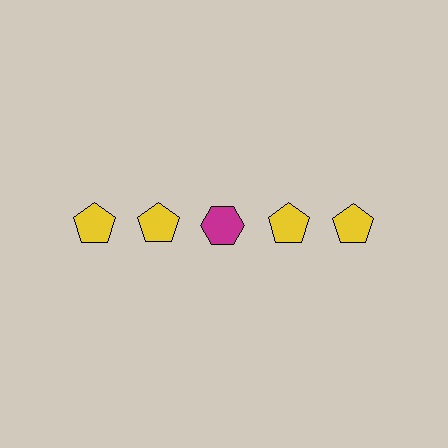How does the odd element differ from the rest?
It differs in both color (magenta instead of yellow) and shape (hexagon instead of pentagon).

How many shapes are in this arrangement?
There are 5 shapes arranged in a grid pattern.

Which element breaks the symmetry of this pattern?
The magenta hexagon in the top row, center column breaks the symmetry. All other shapes are yellow pentagons.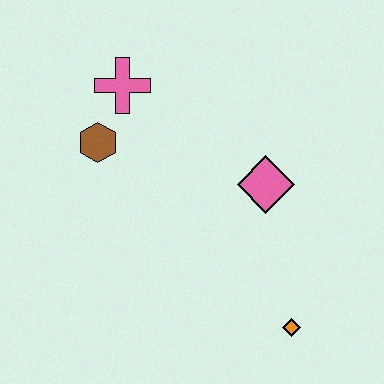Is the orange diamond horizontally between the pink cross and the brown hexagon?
No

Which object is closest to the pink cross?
The brown hexagon is closest to the pink cross.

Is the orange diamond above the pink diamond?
No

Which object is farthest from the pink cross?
The orange diamond is farthest from the pink cross.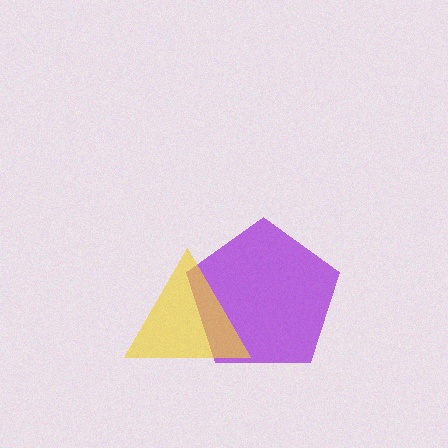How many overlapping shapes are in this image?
There are 2 overlapping shapes in the image.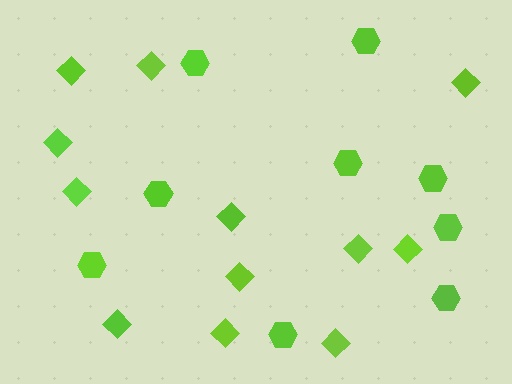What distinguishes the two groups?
There are 2 groups: one group of hexagons (9) and one group of diamonds (12).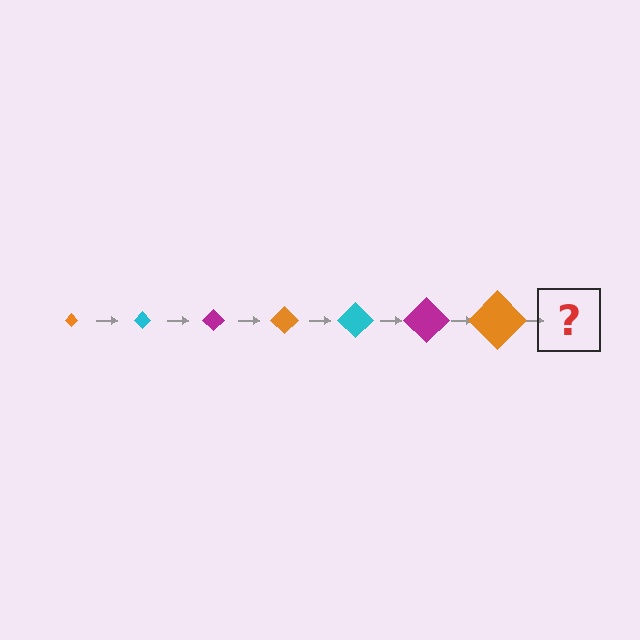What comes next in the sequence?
The next element should be a cyan diamond, larger than the previous one.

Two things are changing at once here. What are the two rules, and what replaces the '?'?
The two rules are that the diamond grows larger each step and the color cycles through orange, cyan, and magenta. The '?' should be a cyan diamond, larger than the previous one.